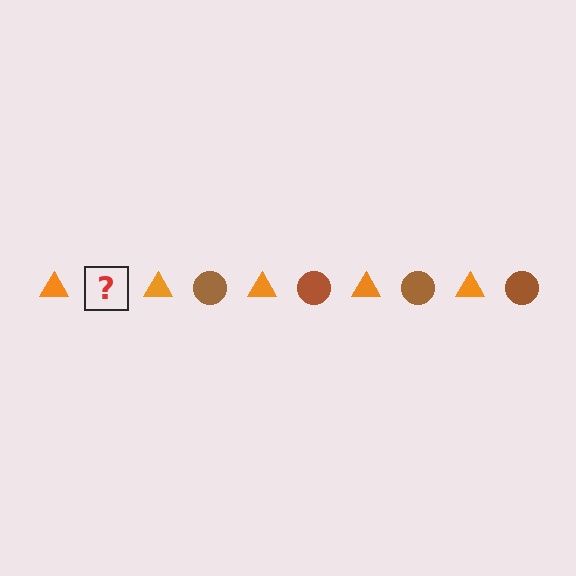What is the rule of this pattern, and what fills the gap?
The rule is that the pattern alternates between orange triangle and brown circle. The gap should be filled with a brown circle.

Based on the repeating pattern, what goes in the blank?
The blank should be a brown circle.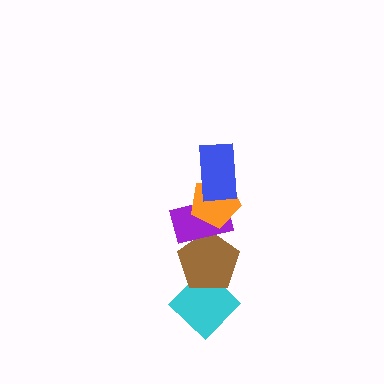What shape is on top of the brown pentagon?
The purple rectangle is on top of the brown pentagon.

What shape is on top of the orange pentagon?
The blue rectangle is on top of the orange pentagon.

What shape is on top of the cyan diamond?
The brown pentagon is on top of the cyan diamond.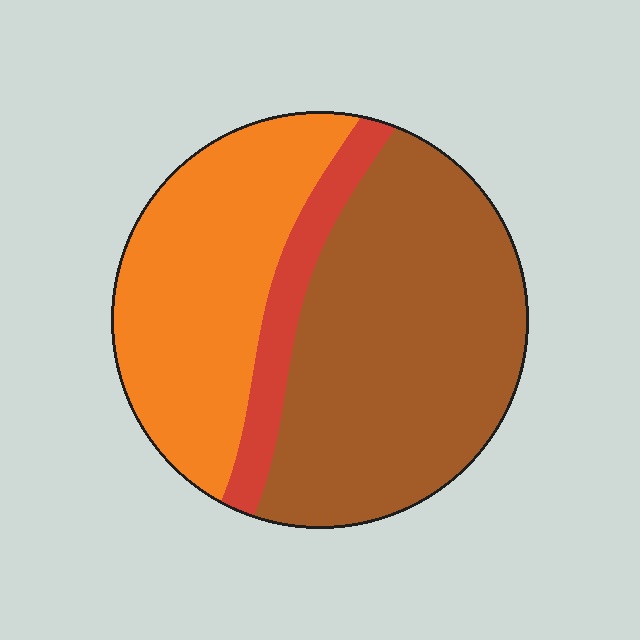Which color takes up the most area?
Brown, at roughly 55%.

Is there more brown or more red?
Brown.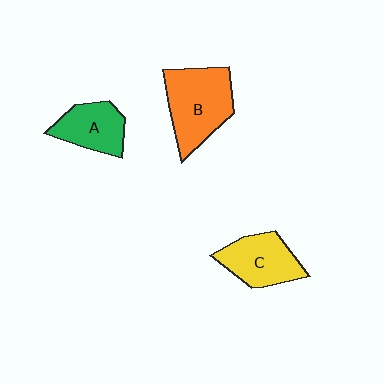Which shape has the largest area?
Shape B (orange).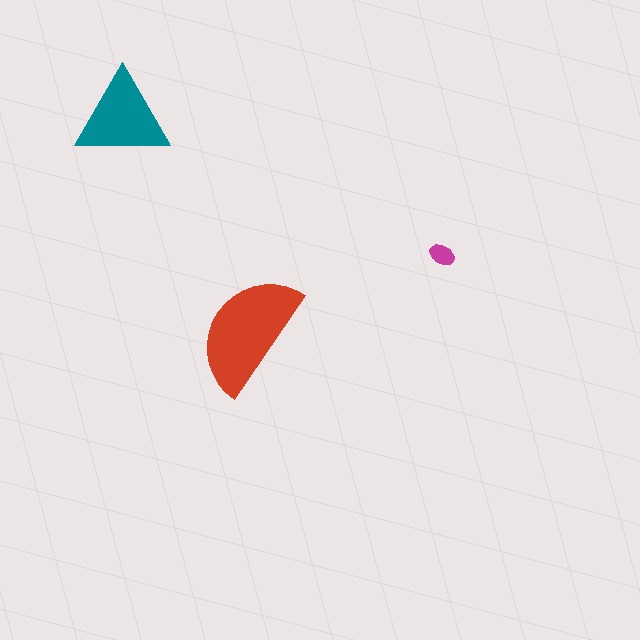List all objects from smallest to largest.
The magenta ellipse, the teal triangle, the red semicircle.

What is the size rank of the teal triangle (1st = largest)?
2nd.